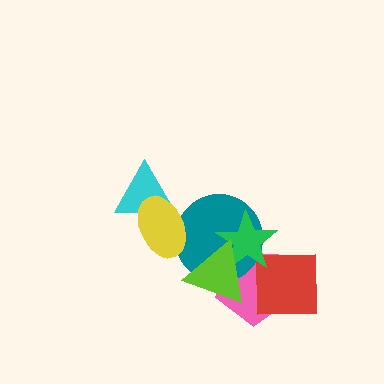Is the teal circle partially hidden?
Yes, it is partially covered by another shape.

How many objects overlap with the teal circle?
4 objects overlap with the teal circle.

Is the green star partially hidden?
Yes, it is partially covered by another shape.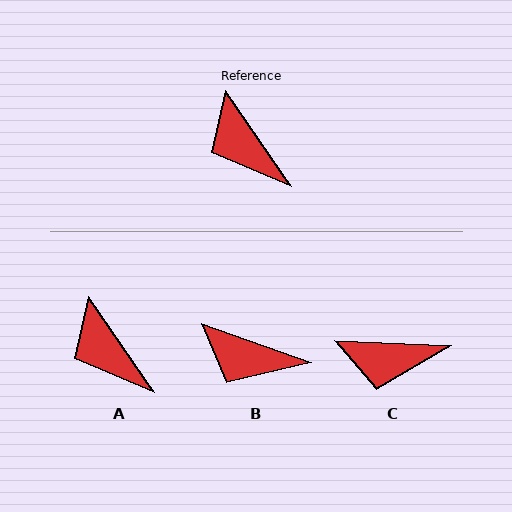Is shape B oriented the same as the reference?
No, it is off by about 36 degrees.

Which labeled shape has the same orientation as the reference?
A.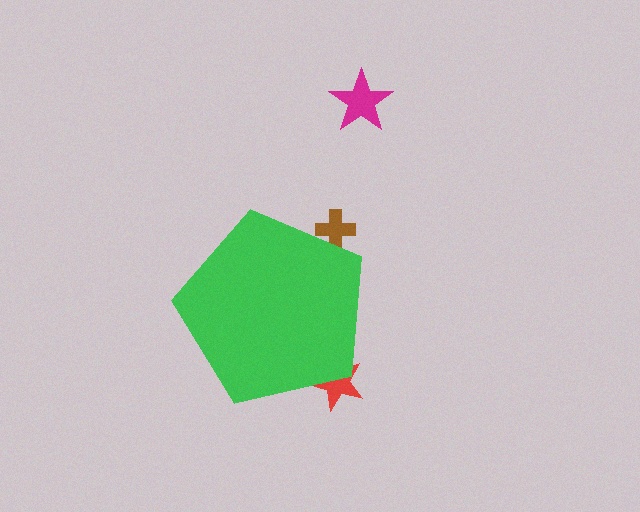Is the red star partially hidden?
Yes, the red star is partially hidden behind the green pentagon.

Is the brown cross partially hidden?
Yes, the brown cross is partially hidden behind the green pentagon.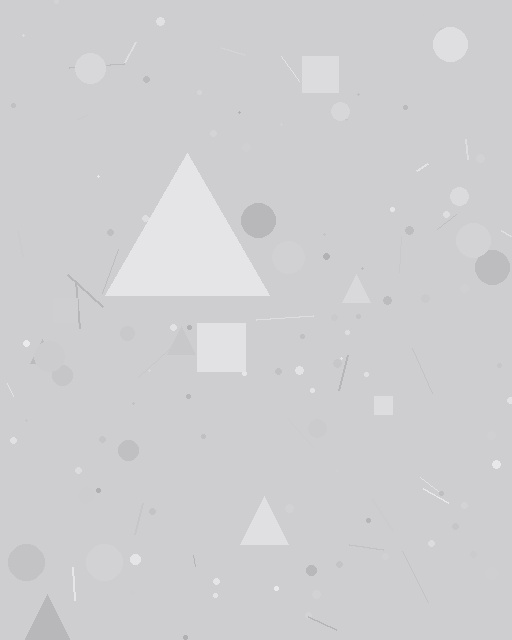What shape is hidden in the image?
A triangle is hidden in the image.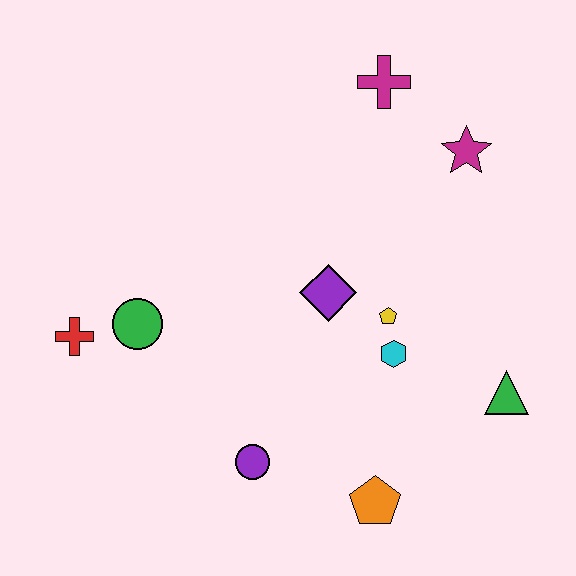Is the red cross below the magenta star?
Yes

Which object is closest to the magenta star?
The magenta cross is closest to the magenta star.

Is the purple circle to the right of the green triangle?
No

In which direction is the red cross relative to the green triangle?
The red cross is to the left of the green triangle.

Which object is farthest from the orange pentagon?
The magenta cross is farthest from the orange pentagon.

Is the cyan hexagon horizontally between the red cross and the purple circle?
No